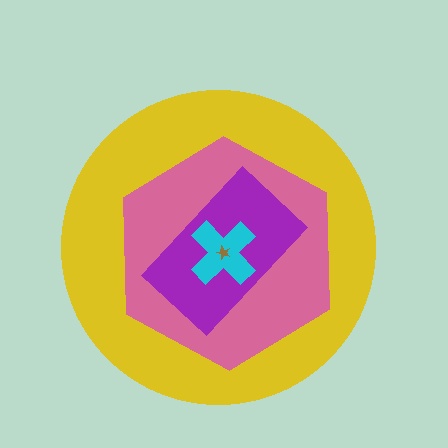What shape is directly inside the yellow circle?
The pink hexagon.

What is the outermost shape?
The yellow circle.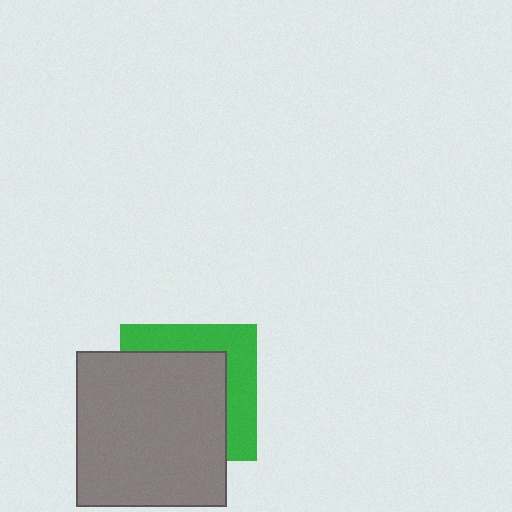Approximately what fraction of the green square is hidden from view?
Roughly 62% of the green square is hidden behind the gray rectangle.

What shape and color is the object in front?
The object in front is a gray rectangle.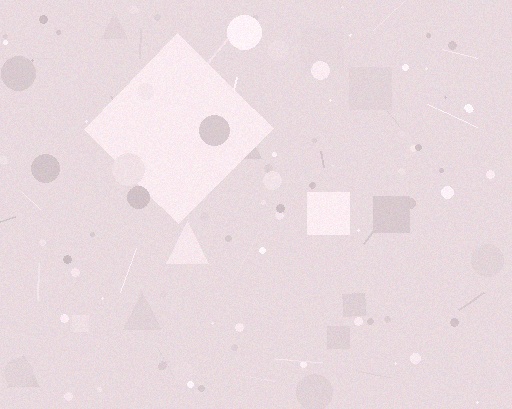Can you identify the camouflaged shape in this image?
The camouflaged shape is a diamond.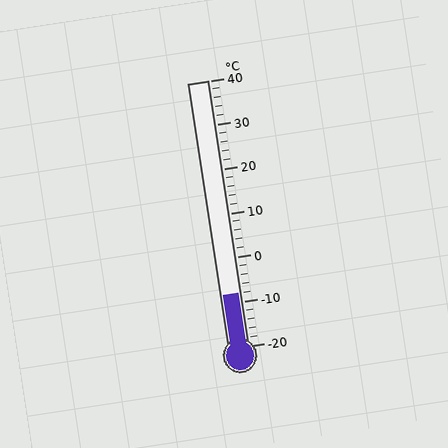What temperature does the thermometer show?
The thermometer shows approximately -8°C.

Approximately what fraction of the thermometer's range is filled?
The thermometer is filled to approximately 20% of its range.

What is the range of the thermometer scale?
The thermometer scale ranges from -20°C to 40°C.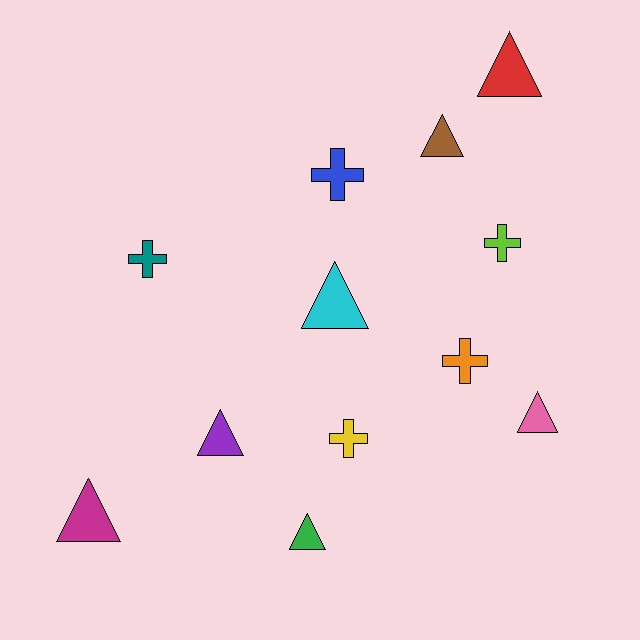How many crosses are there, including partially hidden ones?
There are 5 crosses.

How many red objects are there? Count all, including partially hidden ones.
There is 1 red object.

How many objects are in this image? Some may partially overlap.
There are 12 objects.